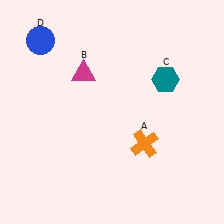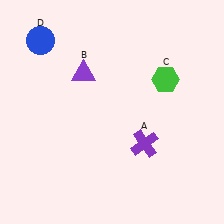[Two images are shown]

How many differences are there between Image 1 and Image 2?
There are 3 differences between the two images.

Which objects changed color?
A changed from orange to purple. B changed from magenta to purple. C changed from teal to green.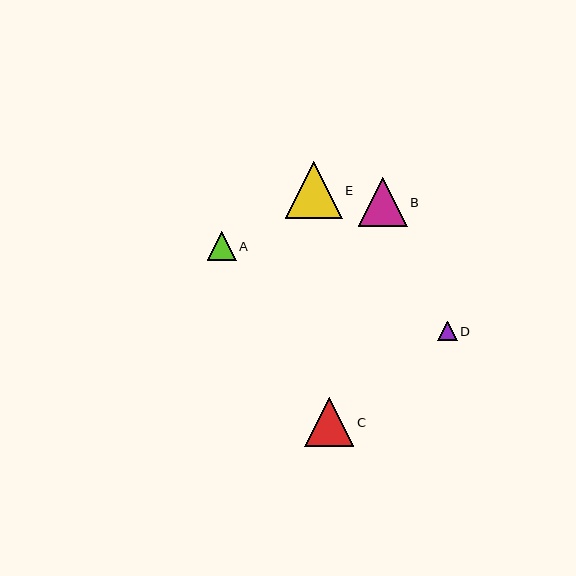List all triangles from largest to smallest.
From largest to smallest: E, C, B, A, D.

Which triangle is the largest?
Triangle E is the largest with a size of approximately 57 pixels.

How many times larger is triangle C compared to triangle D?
Triangle C is approximately 2.5 times the size of triangle D.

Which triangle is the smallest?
Triangle D is the smallest with a size of approximately 19 pixels.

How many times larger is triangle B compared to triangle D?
Triangle B is approximately 2.5 times the size of triangle D.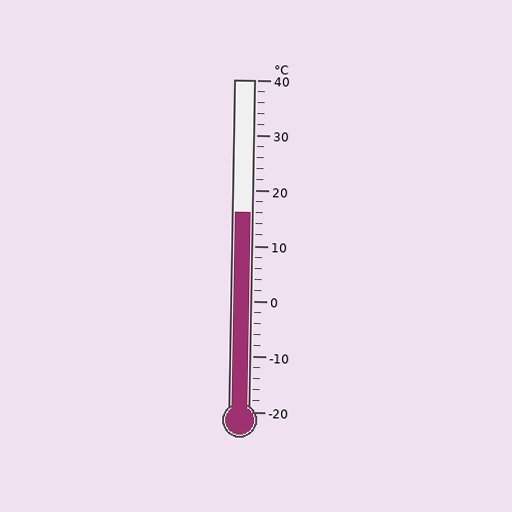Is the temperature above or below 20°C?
The temperature is below 20°C.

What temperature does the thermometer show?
The thermometer shows approximately 16°C.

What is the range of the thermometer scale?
The thermometer scale ranges from -20°C to 40°C.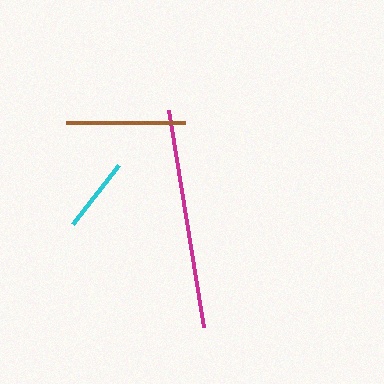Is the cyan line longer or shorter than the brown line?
The brown line is longer than the cyan line.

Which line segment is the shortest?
The cyan line is the shortest at approximately 75 pixels.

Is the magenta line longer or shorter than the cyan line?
The magenta line is longer than the cyan line.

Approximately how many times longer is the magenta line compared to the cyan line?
The magenta line is approximately 2.9 times the length of the cyan line.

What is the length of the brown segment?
The brown segment is approximately 119 pixels long.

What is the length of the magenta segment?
The magenta segment is approximately 220 pixels long.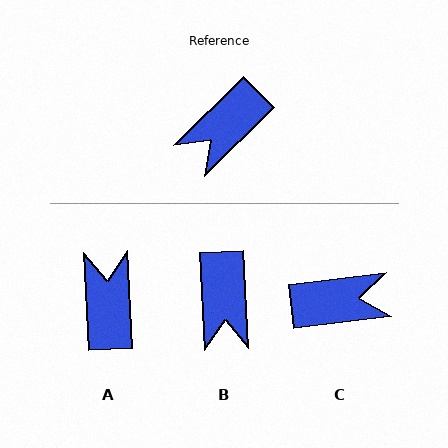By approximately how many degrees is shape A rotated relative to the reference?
Approximately 132 degrees clockwise.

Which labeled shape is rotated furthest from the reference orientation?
C, about 142 degrees away.